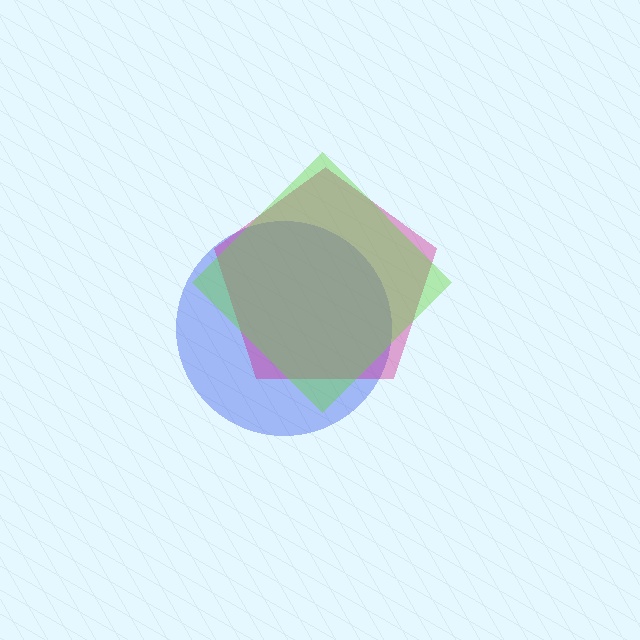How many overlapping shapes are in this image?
There are 3 overlapping shapes in the image.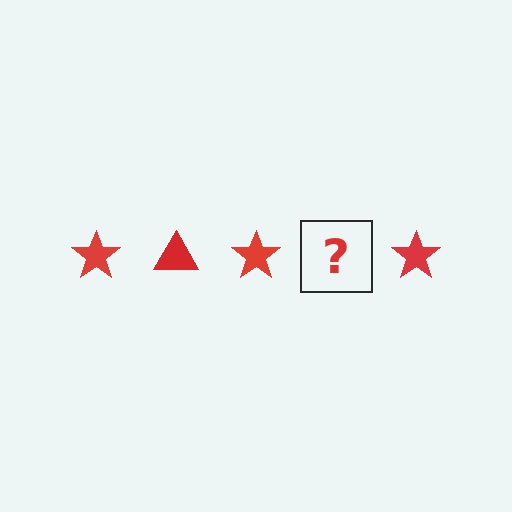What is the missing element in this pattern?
The missing element is a red triangle.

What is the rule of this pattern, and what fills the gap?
The rule is that the pattern cycles through star, triangle shapes in red. The gap should be filled with a red triangle.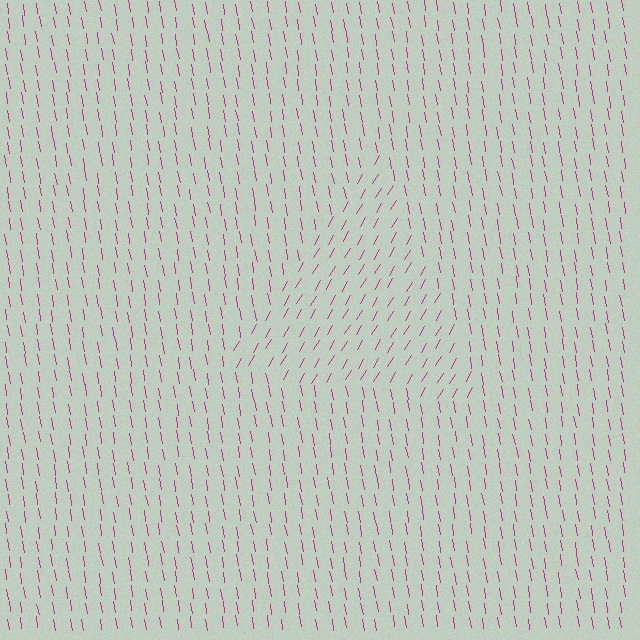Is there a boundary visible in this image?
Yes, there is a texture boundary formed by a change in line orientation.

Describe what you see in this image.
The image is filled with small magenta line segments. A triangle region in the image has lines oriented differently from the surrounding lines, creating a visible texture boundary.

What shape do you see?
I see a triangle.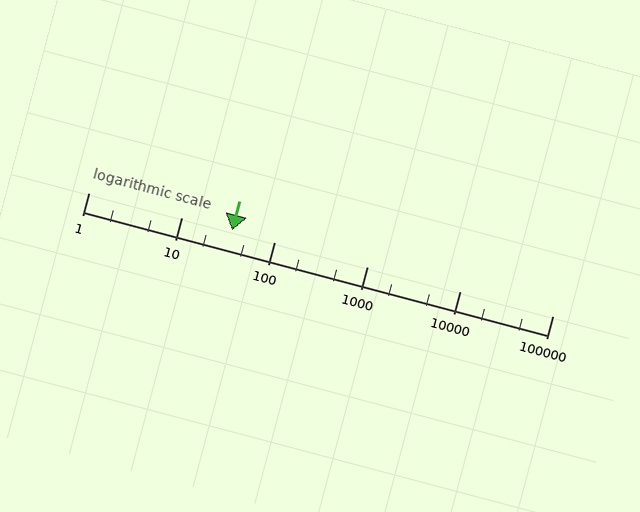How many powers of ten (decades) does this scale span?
The scale spans 5 decades, from 1 to 100000.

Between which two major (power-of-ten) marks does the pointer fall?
The pointer is between 10 and 100.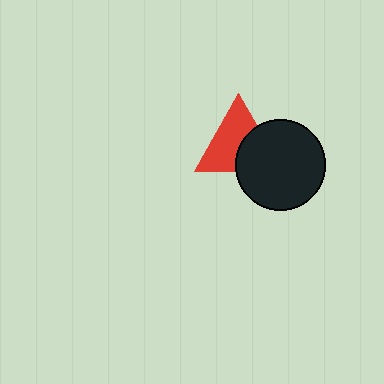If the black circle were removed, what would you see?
You would see the complete red triangle.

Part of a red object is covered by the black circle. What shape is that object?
It is a triangle.